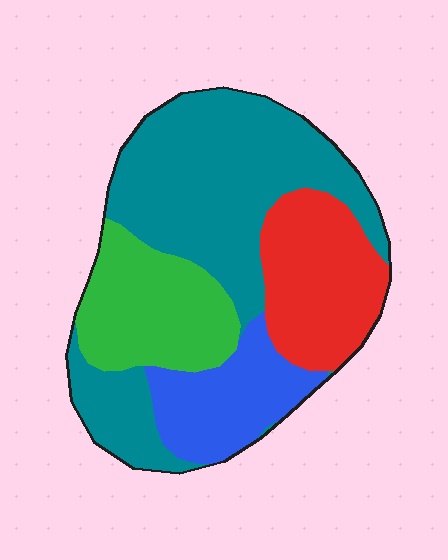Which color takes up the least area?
Blue, at roughly 15%.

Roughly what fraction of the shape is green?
Green takes up about one fifth (1/5) of the shape.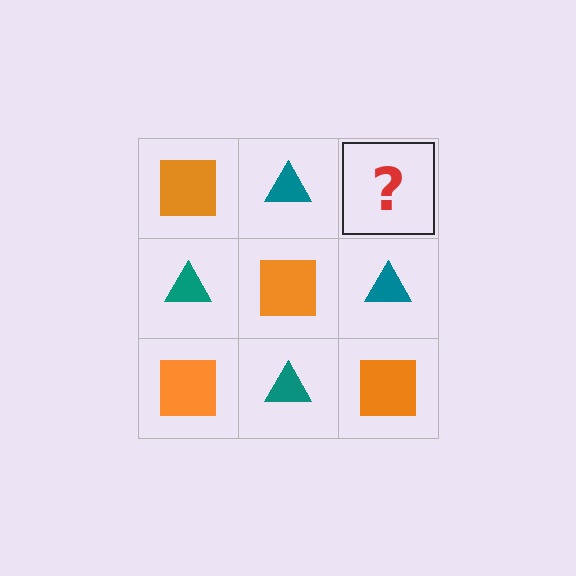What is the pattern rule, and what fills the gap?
The rule is that it alternates orange square and teal triangle in a checkerboard pattern. The gap should be filled with an orange square.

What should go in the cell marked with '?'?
The missing cell should contain an orange square.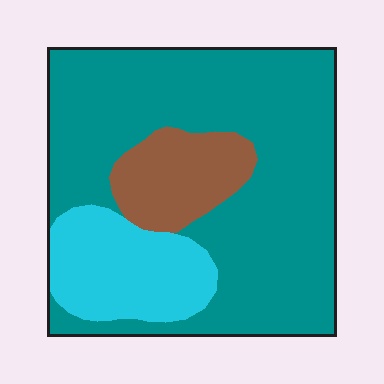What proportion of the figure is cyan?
Cyan covers roughly 20% of the figure.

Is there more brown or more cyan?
Cyan.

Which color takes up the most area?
Teal, at roughly 70%.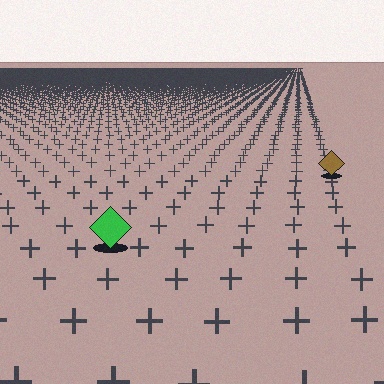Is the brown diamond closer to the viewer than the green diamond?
No. The green diamond is closer — you can tell from the texture gradient: the ground texture is coarser near it.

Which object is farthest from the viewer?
The brown diamond is farthest from the viewer. It appears smaller and the ground texture around it is denser.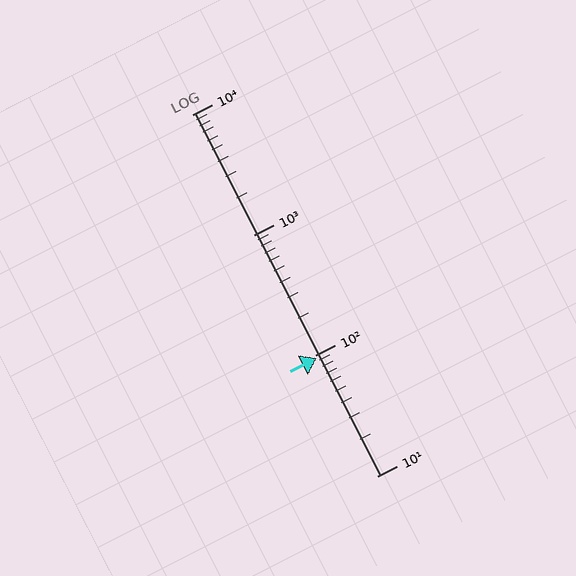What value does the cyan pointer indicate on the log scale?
The pointer indicates approximately 96.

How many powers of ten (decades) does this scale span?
The scale spans 3 decades, from 10 to 10000.